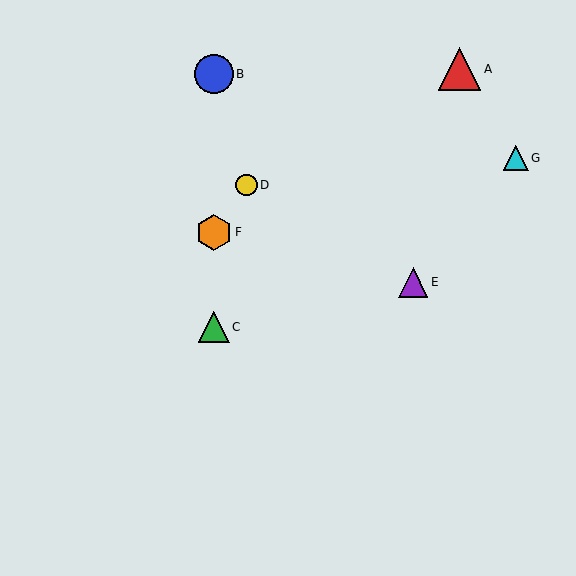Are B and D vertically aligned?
No, B is at x≈214 and D is at x≈246.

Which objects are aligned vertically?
Objects B, C, F are aligned vertically.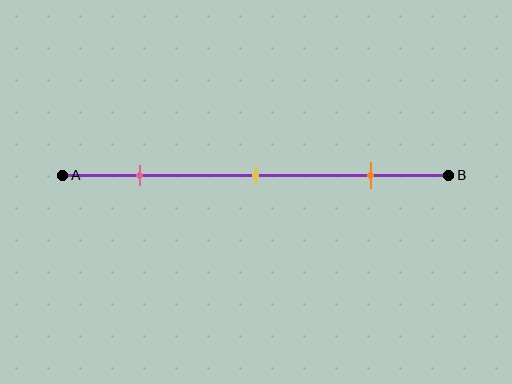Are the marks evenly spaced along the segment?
Yes, the marks are approximately evenly spaced.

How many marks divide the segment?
There are 3 marks dividing the segment.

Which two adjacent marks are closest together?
The pink and yellow marks are the closest adjacent pair.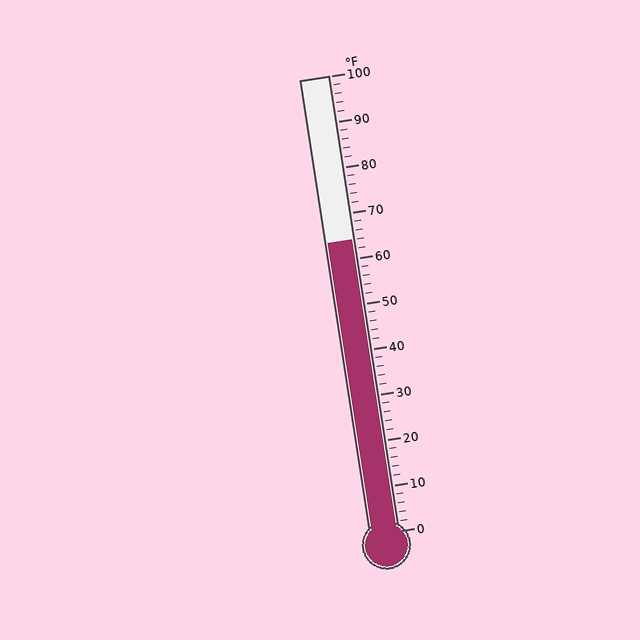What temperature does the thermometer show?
The thermometer shows approximately 64°F.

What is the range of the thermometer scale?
The thermometer scale ranges from 0°F to 100°F.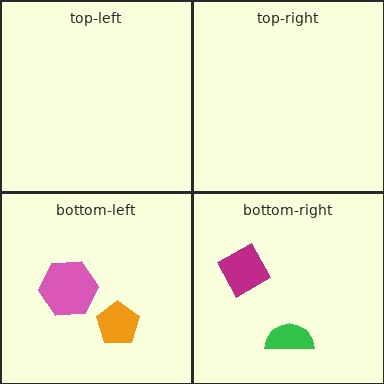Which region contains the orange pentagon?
The bottom-left region.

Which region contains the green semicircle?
The bottom-right region.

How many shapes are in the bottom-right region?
2.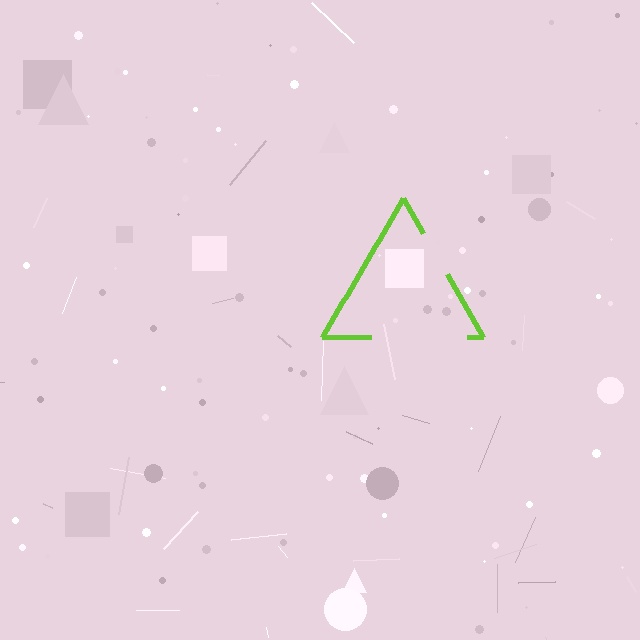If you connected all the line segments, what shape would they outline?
They would outline a triangle.